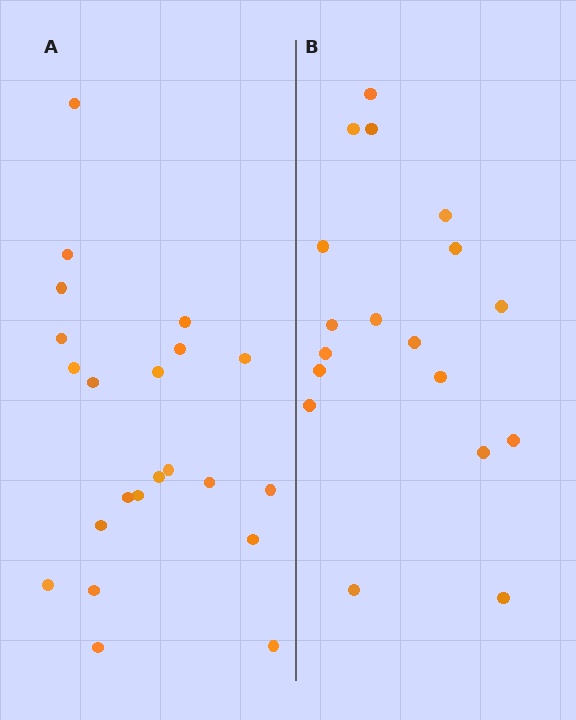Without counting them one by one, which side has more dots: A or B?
Region A (the left region) has more dots.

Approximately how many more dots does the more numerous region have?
Region A has about 4 more dots than region B.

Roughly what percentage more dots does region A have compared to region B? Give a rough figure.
About 20% more.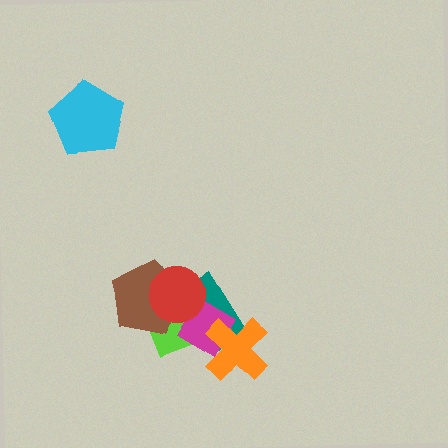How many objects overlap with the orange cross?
3 objects overlap with the orange cross.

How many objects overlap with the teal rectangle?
5 objects overlap with the teal rectangle.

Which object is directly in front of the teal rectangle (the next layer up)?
The magenta diamond is directly in front of the teal rectangle.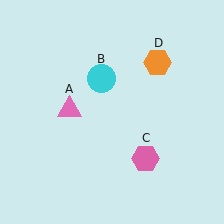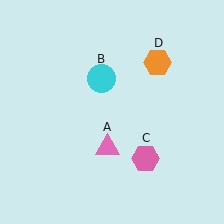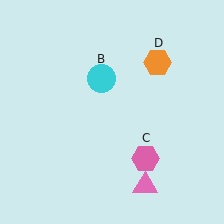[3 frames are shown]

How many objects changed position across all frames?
1 object changed position: pink triangle (object A).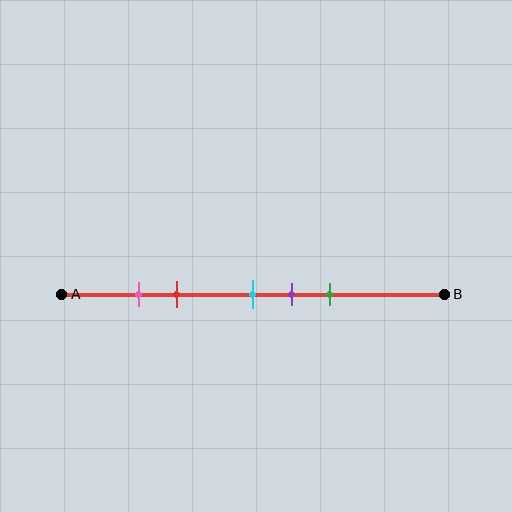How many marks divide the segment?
There are 5 marks dividing the segment.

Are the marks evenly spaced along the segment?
No, the marks are not evenly spaced.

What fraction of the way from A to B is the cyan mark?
The cyan mark is approximately 50% (0.5) of the way from A to B.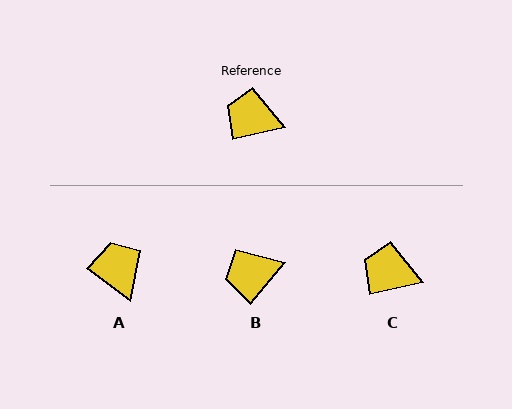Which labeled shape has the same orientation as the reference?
C.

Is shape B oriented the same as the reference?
No, it is off by about 36 degrees.